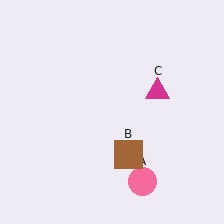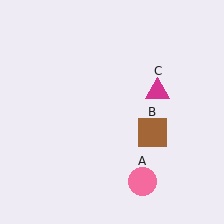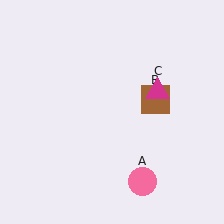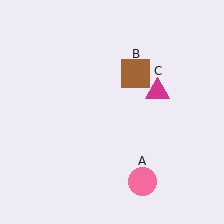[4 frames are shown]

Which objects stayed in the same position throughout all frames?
Pink circle (object A) and magenta triangle (object C) remained stationary.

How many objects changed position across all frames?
1 object changed position: brown square (object B).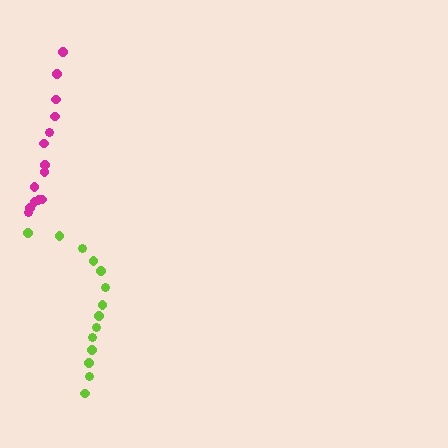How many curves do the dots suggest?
There are 2 distinct paths.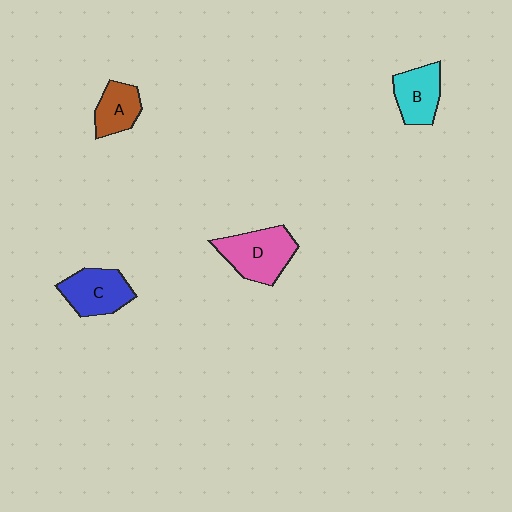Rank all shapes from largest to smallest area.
From largest to smallest: D (pink), C (blue), B (cyan), A (brown).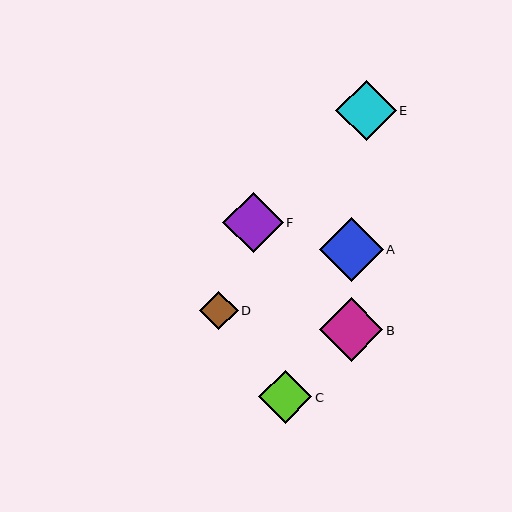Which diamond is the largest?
Diamond A is the largest with a size of approximately 64 pixels.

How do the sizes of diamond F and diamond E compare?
Diamond F and diamond E are approximately the same size.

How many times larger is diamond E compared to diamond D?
Diamond E is approximately 1.6 times the size of diamond D.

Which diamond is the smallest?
Diamond D is the smallest with a size of approximately 38 pixels.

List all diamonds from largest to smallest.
From largest to smallest: A, B, F, E, C, D.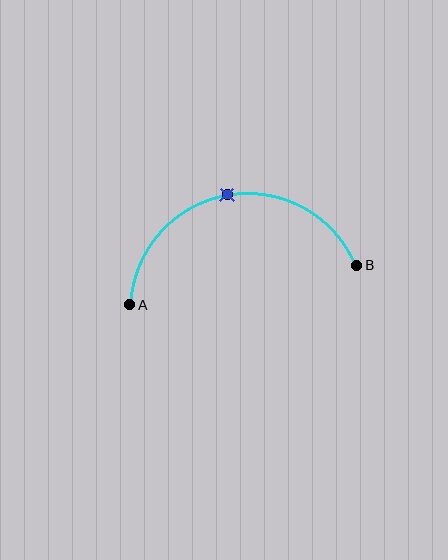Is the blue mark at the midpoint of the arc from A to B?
Yes. The blue mark lies on the arc at equal arc-length from both A and B — it is the arc midpoint.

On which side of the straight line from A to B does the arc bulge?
The arc bulges above the straight line connecting A and B.